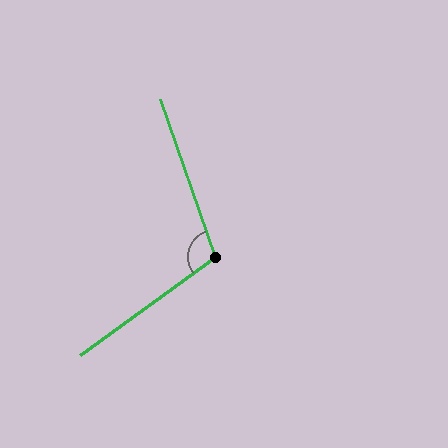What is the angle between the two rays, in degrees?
Approximately 107 degrees.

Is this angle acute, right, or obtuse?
It is obtuse.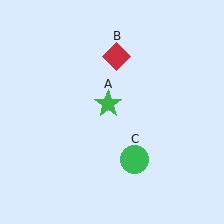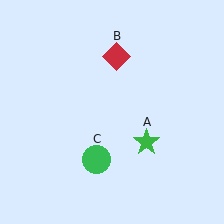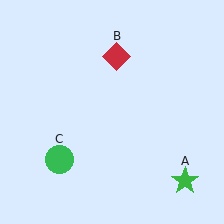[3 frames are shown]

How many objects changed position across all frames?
2 objects changed position: green star (object A), green circle (object C).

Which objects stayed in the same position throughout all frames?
Red diamond (object B) remained stationary.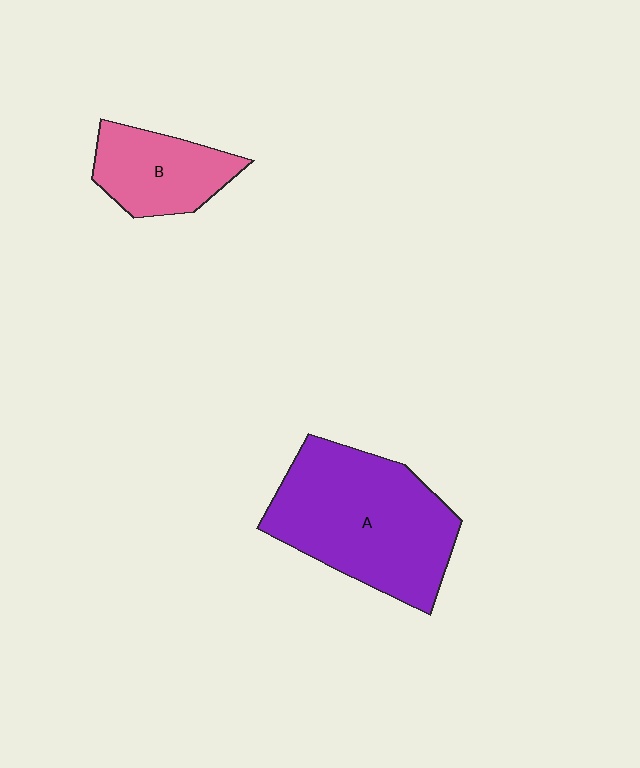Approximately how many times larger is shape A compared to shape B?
Approximately 2.1 times.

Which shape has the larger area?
Shape A (purple).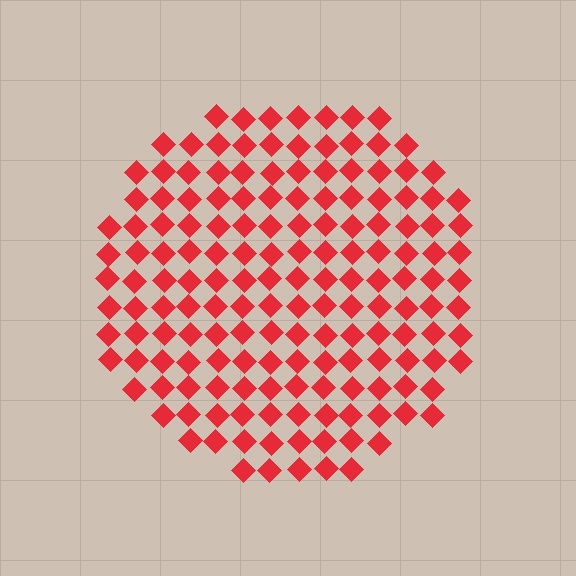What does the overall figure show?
The overall figure shows a circle.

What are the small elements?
The small elements are diamonds.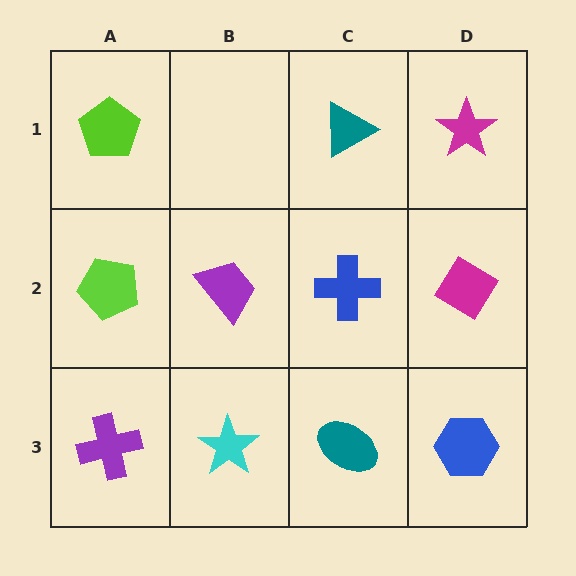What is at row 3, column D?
A blue hexagon.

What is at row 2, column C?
A blue cross.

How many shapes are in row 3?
4 shapes.